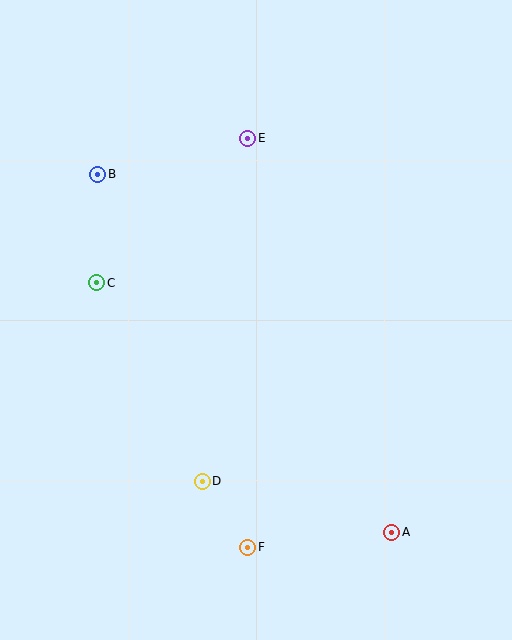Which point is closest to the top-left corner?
Point B is closest to the top-left corner.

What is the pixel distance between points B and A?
The distance between B and A is 463 pixels.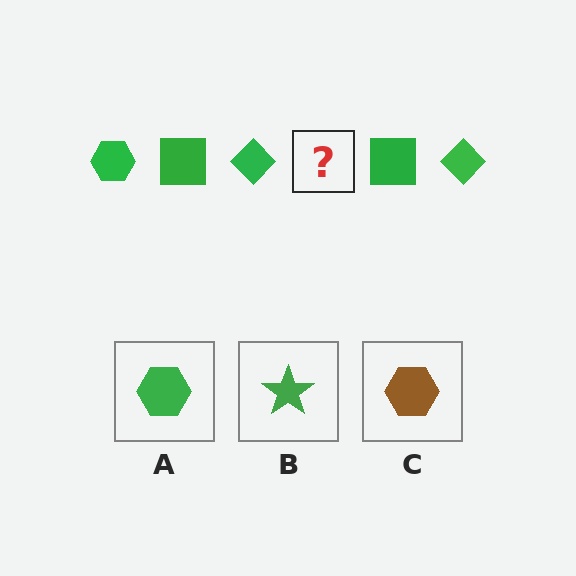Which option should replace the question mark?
Option A.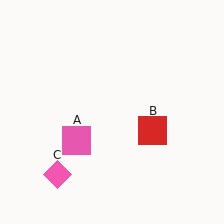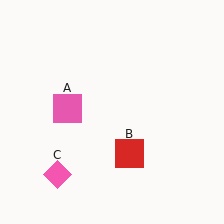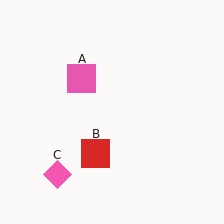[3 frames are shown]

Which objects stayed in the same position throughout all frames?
Pink diamond (object C) remained stationary.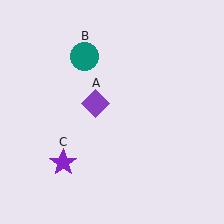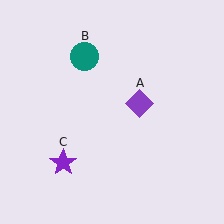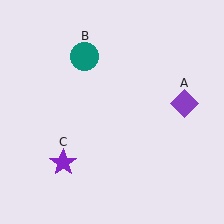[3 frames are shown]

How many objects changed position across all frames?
1 object changed position: purple diamond (object A).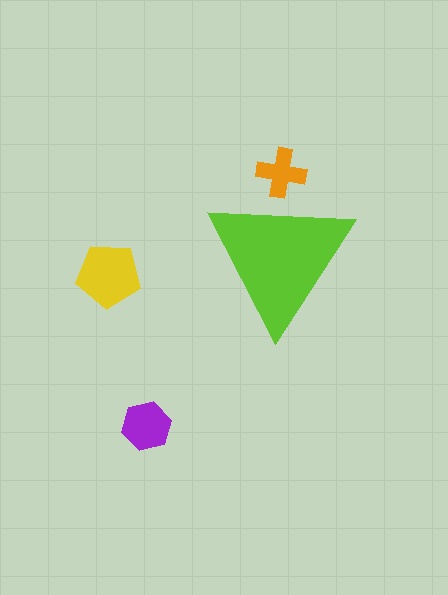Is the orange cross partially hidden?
Yes, the orange cross is partially hidden behind the lime triangle.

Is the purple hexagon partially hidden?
No, the purple hexagon is fully visible.